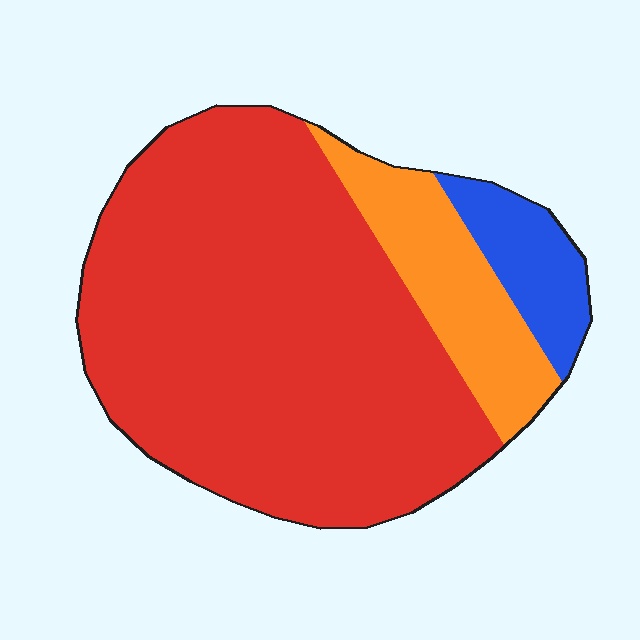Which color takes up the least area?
Blue, at roughly 10%.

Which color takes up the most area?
Red, at roughly 75%.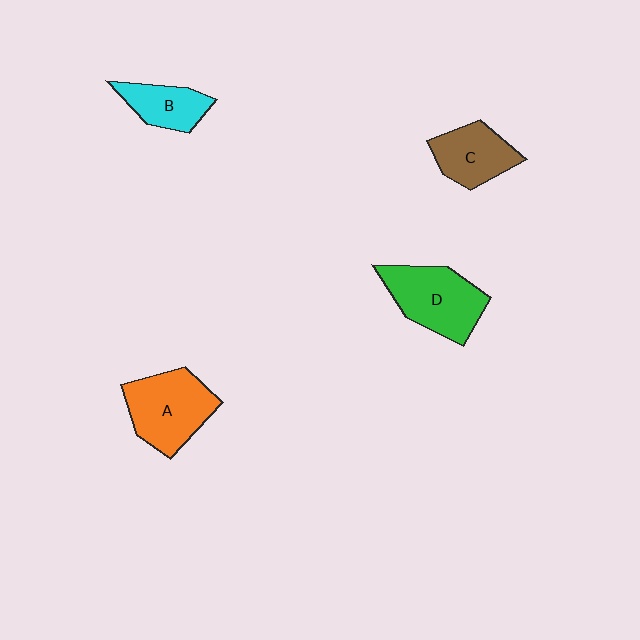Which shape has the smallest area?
Shape B (cyan).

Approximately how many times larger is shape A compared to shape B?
Approximately 1.7 times.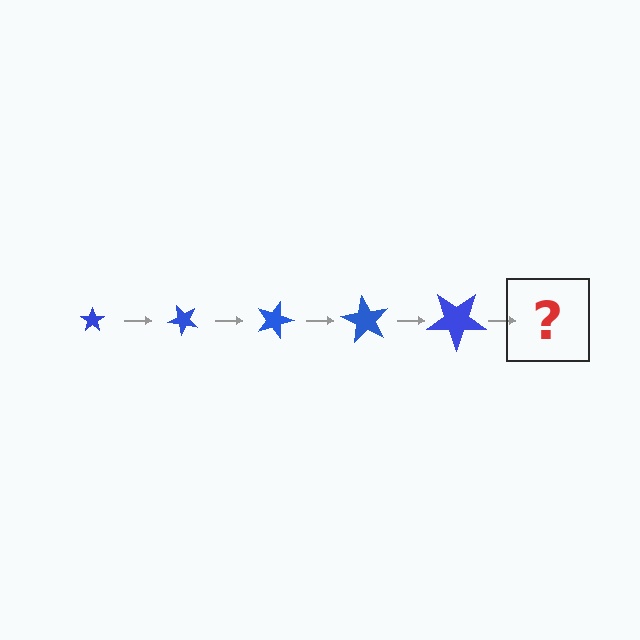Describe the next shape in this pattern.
It should be a star, larger than the previous one and rotated 225 degrees from the start.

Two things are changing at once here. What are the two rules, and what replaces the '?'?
The two rules are that the star grows larger each step and it rotates 45 degrees each step. The '?' should be a star, larger than the previous one and rotated 225 degrees from the start.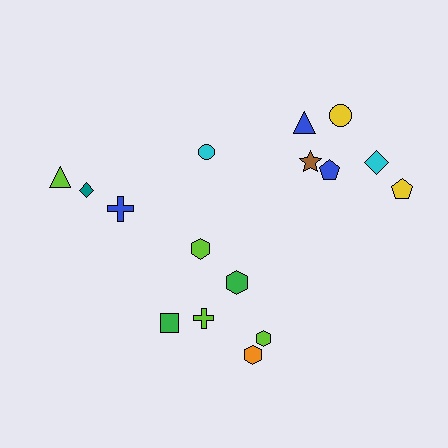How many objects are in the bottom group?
There are 6 objects.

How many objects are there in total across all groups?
There are 16 objects.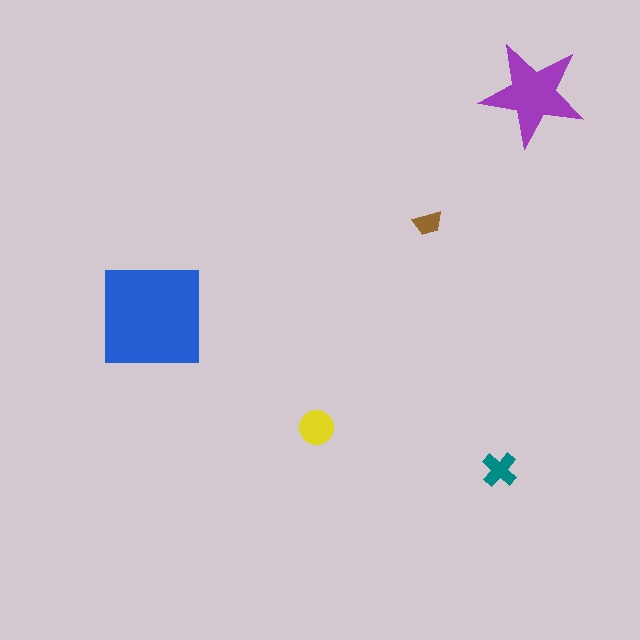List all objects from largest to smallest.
The blue square, the purple star, the yellow circle, the teal cross, the brown trapezoid.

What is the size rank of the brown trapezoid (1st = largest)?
5th.